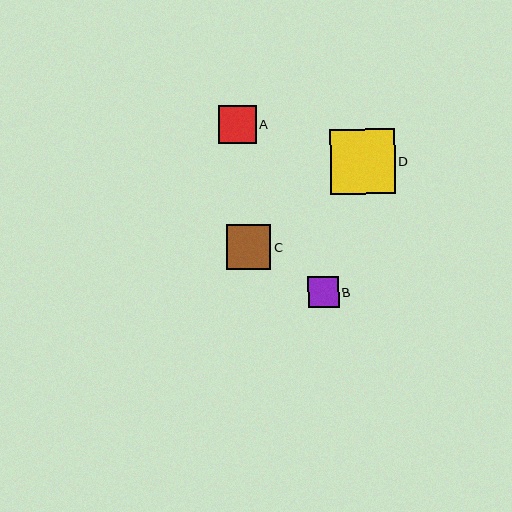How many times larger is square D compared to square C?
Square D is approximately 1.5 times the size of square C.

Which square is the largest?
Square D is the largest with a size of approximately 65 pixels.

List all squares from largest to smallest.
From largest to smallest: D, C, A, B.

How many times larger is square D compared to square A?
Square D is approximately 1.7 times the size of square A.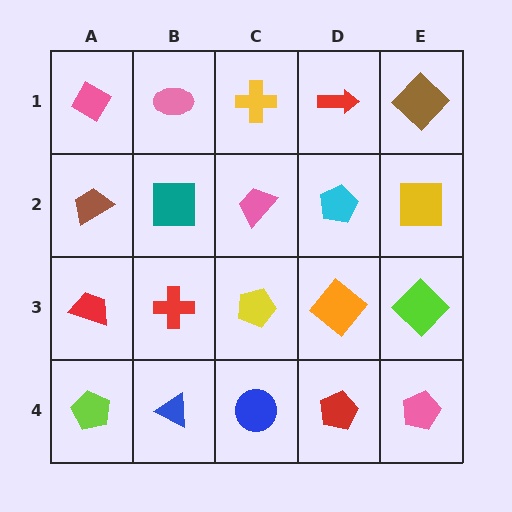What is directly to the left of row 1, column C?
A pink ellipse.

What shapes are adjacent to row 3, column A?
A brown trapezoid (row 2, column A), a lime pentagon (row 4, column A), a red cross (row 3, column B).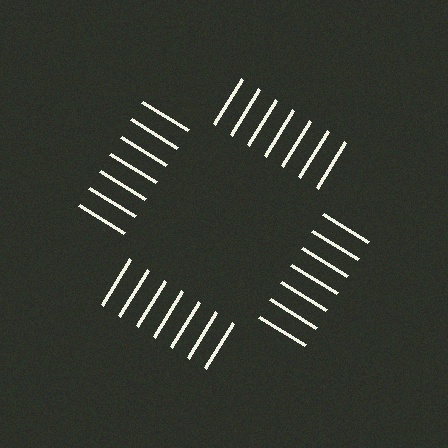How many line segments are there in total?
28 — 7 along each of the 4 edges.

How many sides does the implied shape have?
4 sides — the line-ends trace a square.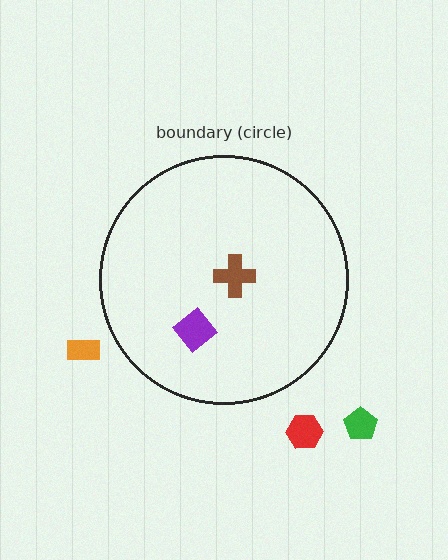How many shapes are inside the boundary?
2 inside, 3 outside.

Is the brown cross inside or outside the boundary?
Inside.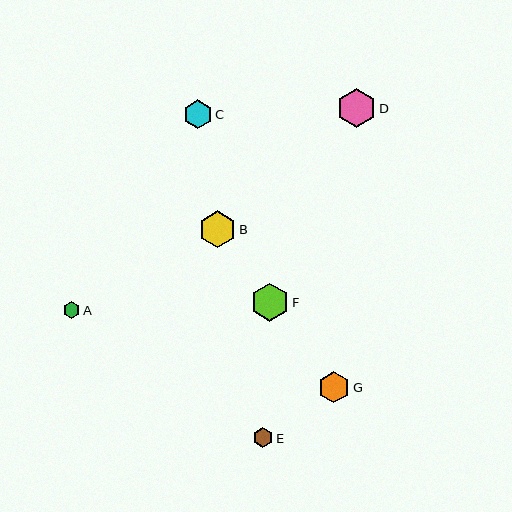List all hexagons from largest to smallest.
From largest to smallest: D, F, B, G, C, E, A.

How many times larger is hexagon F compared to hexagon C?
Hexagon F is approximately 1.3 times the size of hexagon C.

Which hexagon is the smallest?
Hexagon A is the smallest with a size of approximately 17 pixels.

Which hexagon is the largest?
Hexagon D is the largest with a size of approximately 40 pixels.